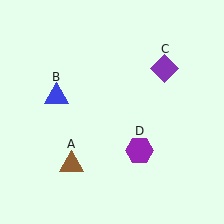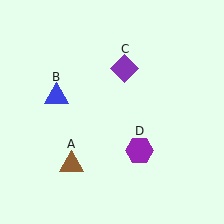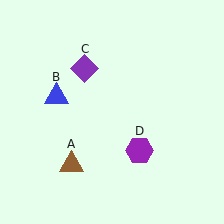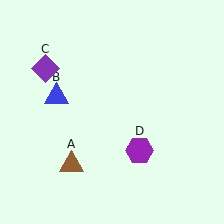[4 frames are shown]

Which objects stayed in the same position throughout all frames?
Brown triangle (object A) and blue triangle (object B) and purple hexagon (object D) remained stationary.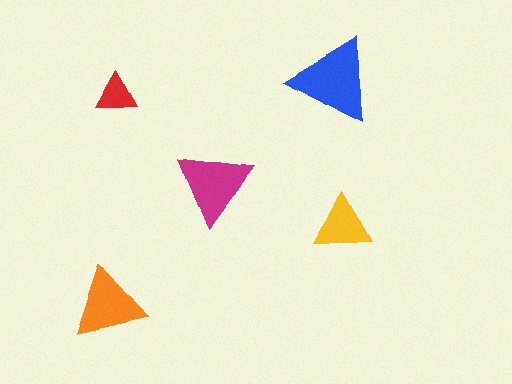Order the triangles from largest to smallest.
the blue one, the magenta one, the orange one, the yellow one, the red one.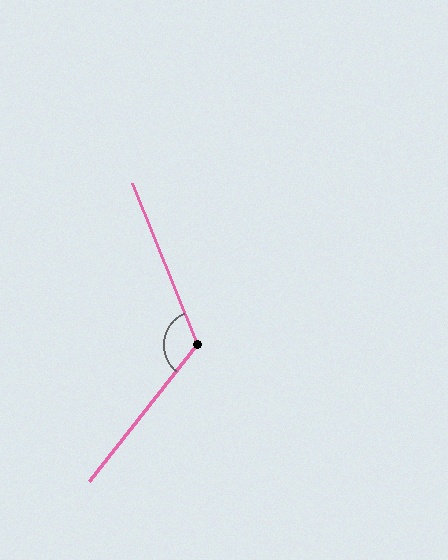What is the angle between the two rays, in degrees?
Approximately 120 degrees.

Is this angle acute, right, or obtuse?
It is obtuse.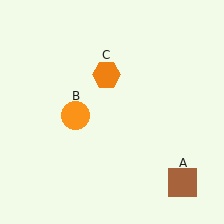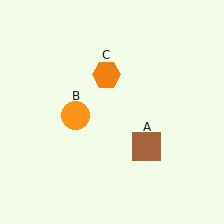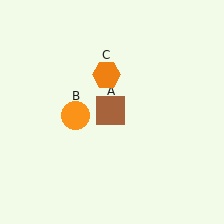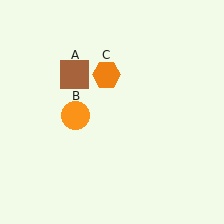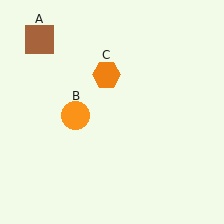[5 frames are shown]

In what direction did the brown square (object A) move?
The brown square (object A) moved up and to the left.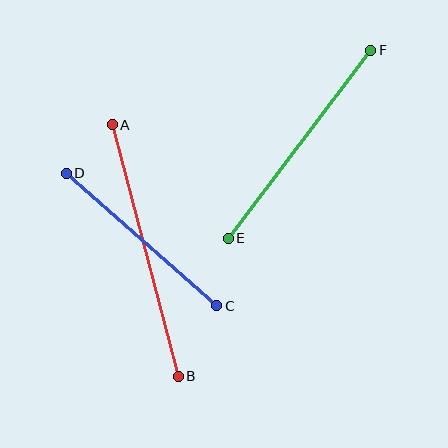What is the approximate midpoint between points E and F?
The midpoint is at approximately (299, 144) pixels.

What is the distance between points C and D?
The distance is approximately 200 pixels.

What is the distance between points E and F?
The distance is approximately 236 pixels.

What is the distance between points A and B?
The distance is approximately 260 pixels.